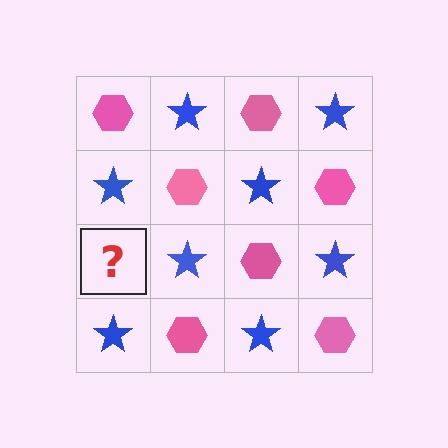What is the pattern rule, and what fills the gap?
The rule is that it alternates pink hexagon and blue star in a checkerboard pattern. The gap should be filled with a pink hexagon.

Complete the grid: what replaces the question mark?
The question mark should be replaced with a pink hexagon.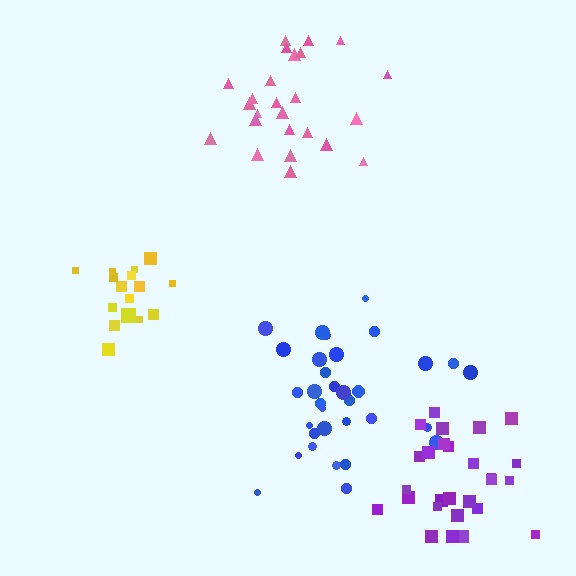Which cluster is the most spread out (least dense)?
Blue.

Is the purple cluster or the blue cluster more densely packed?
Purple.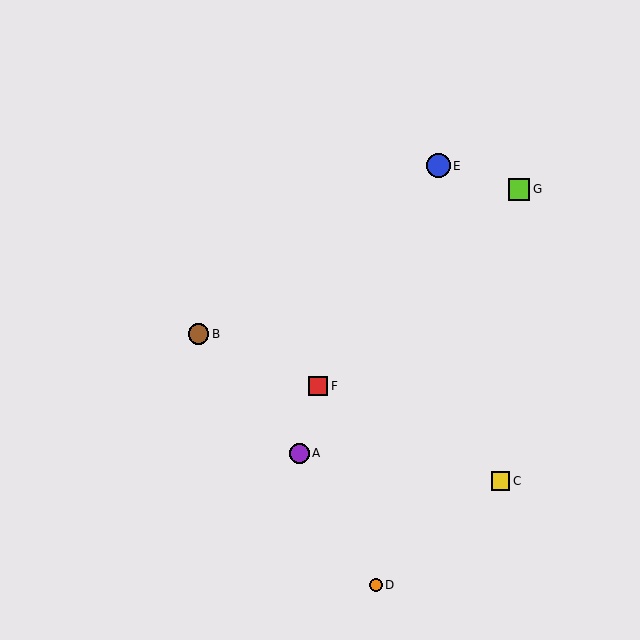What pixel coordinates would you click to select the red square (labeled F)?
Click at (318, 386) to select the red square F.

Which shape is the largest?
The blue circle (labeled E) is the largest.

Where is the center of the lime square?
The center of the lime square is at (519, 189).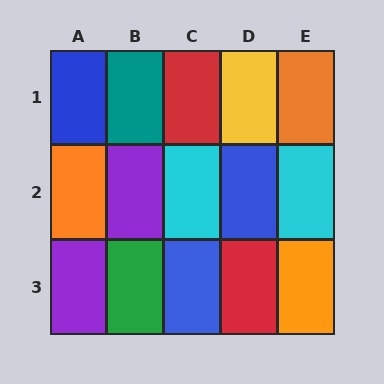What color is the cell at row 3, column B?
Green.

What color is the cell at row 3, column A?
Purple.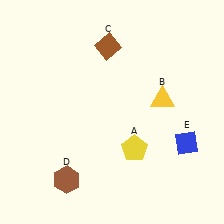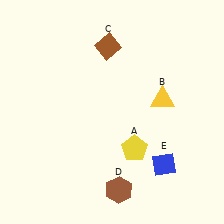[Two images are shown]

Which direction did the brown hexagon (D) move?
The brown hexagon (D) moved right.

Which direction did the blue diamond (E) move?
The blue diamond (E) moved left.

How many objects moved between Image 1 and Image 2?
2 objects moved between the two images.